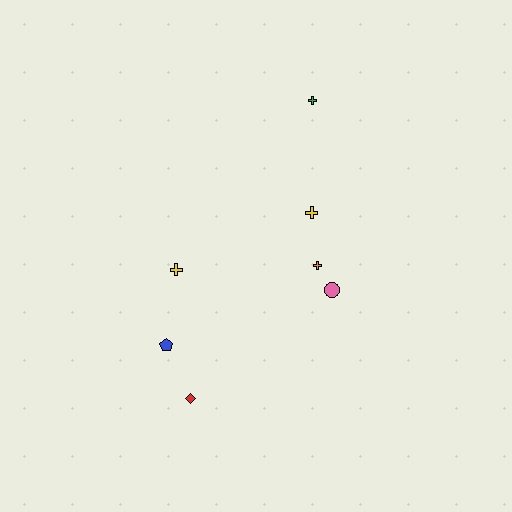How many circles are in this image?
There is 1 circle.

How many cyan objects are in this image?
There are no cyan objects.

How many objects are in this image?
There are 7 objects.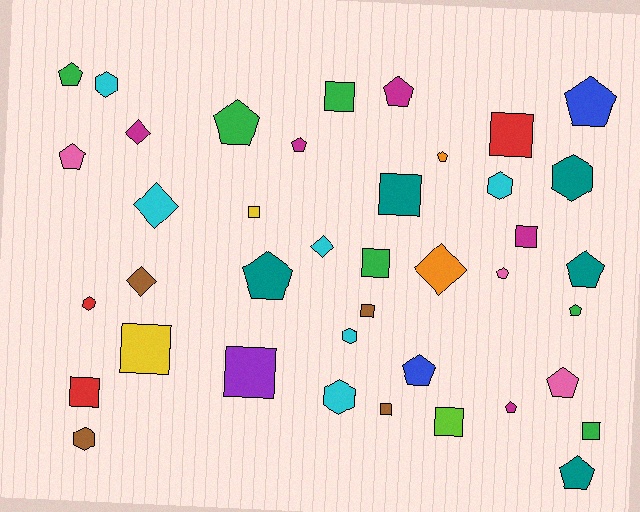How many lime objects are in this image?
There is 1 lime object.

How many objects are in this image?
There are 40 objects.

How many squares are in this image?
There are 13 squares.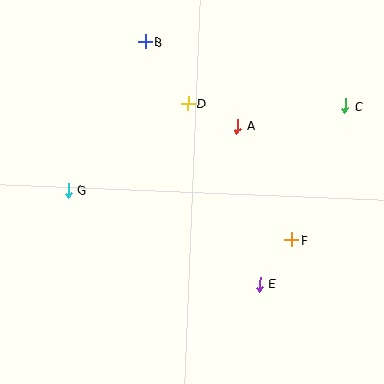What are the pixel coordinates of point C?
Point C is at (345, 106).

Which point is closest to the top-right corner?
Point C is closest to the top-right corner.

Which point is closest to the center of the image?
Point A at (238, 126) is closest to the center.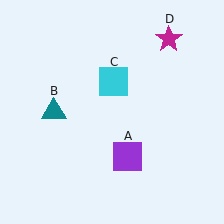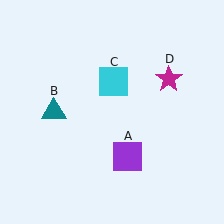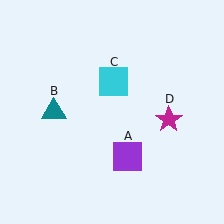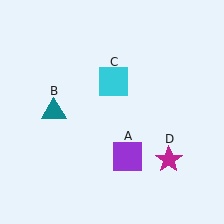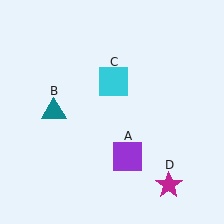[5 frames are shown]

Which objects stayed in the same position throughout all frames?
Purple square (object A) and teal triangle (object B) and cyan square (object C) remained stationary.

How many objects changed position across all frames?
1 object changed position: magenta star (object D).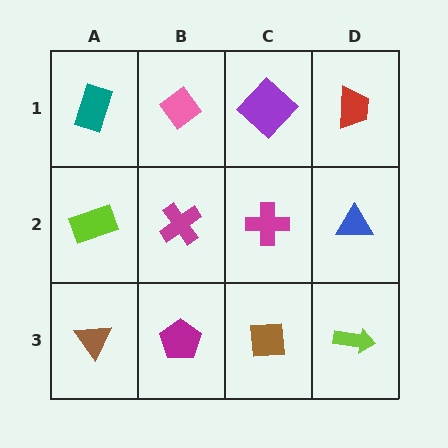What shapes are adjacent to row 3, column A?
A lime rectangle (row 2, column A), a magenta pentagon (row 3, column B).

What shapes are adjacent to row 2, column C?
A purple diamond (row 1, column C), a brown square (row 3, column C), a magenta cross (row 2, column B), a blue triangle (row 2, column D).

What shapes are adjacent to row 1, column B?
A magenta cross (row 2, column B), a teal rectangle (row 1, column A), a purple diamond (row 1, column C).